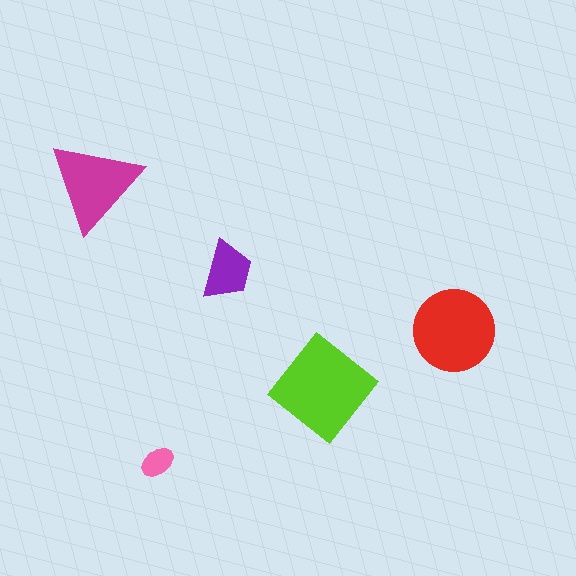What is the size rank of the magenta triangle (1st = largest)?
3rd.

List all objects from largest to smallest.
The lime diamond, the red circle, the magenta triangle, the purple trapezoid, the pink ellipse.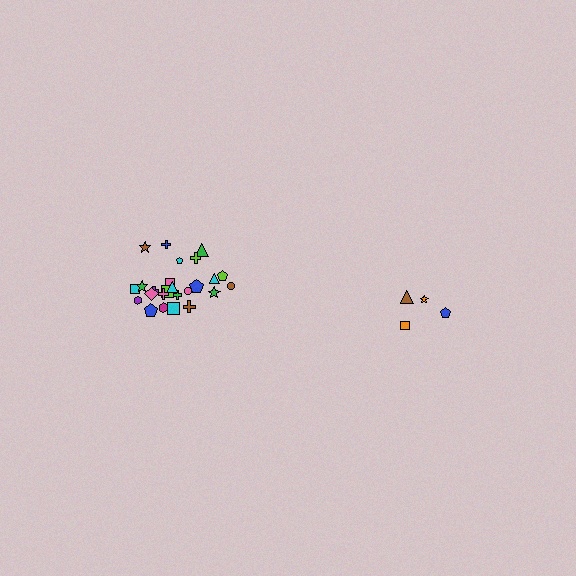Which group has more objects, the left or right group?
The left group.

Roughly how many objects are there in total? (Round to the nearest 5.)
Roughly 30 objects in total.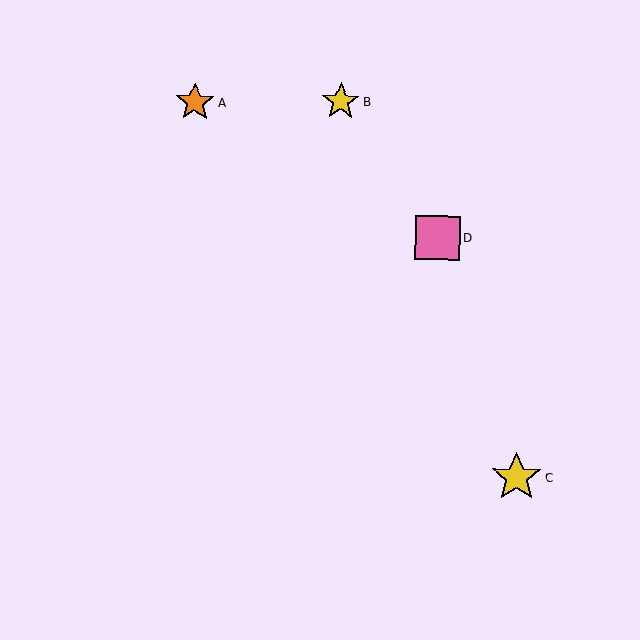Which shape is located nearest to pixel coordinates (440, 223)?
The pink square (labeled D) at (438, 238) is nearest to that location.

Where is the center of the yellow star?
The center of the yellow star is at (516, 477).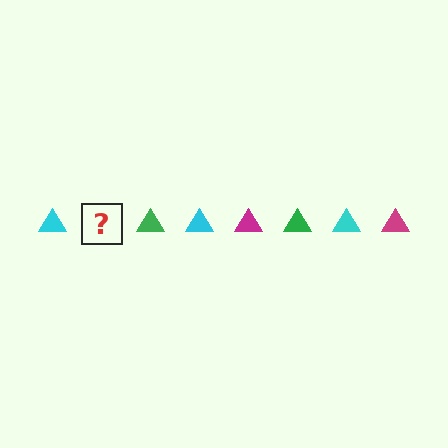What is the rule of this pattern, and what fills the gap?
The rule is that the pattern cycles through cyan, magenta, green triangles. The gap should be filled with a magenta triangle.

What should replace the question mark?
The question mark should be replaced with a magenta triangle.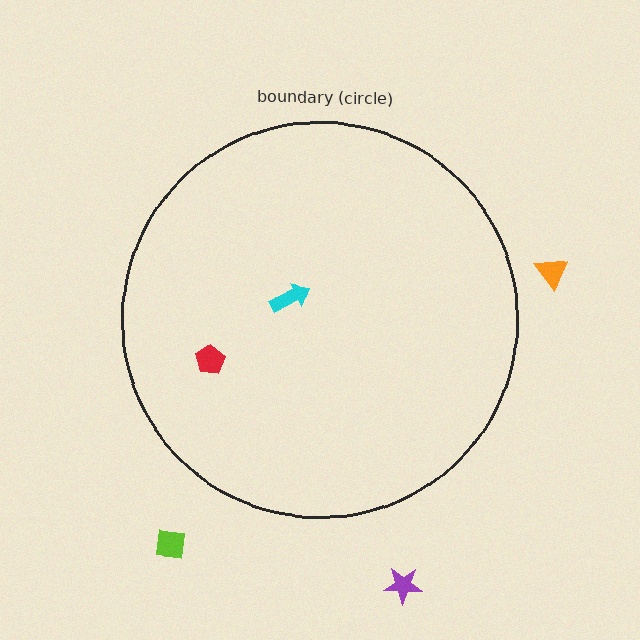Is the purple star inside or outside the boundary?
Outside.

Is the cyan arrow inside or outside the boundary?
Inside.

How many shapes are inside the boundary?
2 inside, 3 outside.